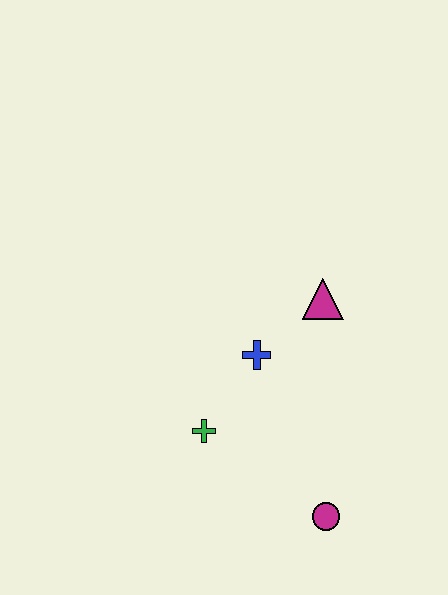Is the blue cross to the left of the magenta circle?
Yes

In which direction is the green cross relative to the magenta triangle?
The green cross is below the magenta triangle.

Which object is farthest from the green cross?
The magenta triangle is farthest from the green cross.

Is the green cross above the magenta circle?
Yes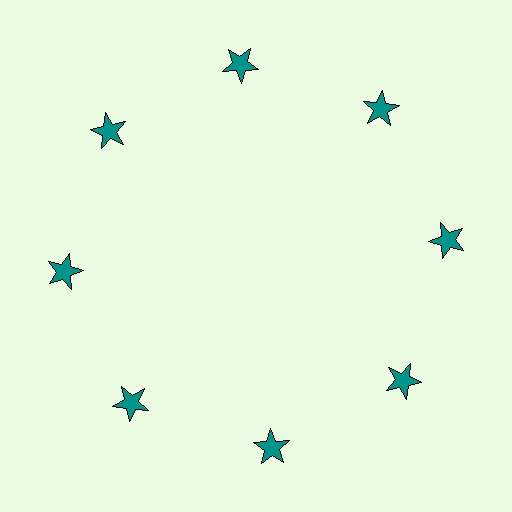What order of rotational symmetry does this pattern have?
This pattern has 8-fold rotational symmetry.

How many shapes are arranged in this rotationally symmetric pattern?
There are 8 shapes, arranged in 8 groups of 1.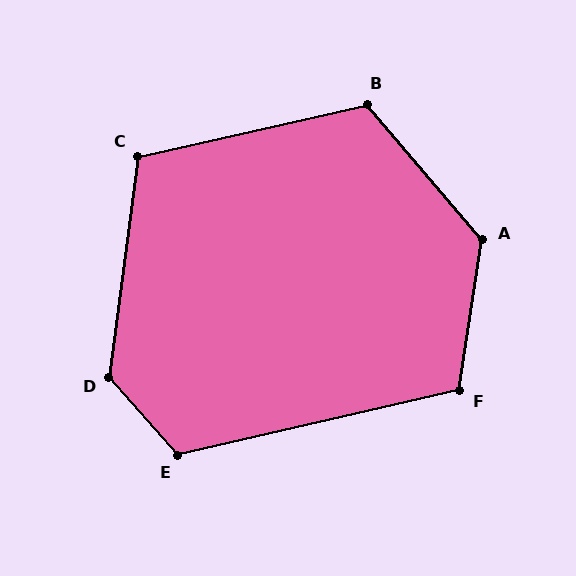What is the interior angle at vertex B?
Approximately 118 degrees (obtuse).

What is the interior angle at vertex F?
Approximately 111 degrees (obtuse).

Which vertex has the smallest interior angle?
C, at approximately 110 degrees.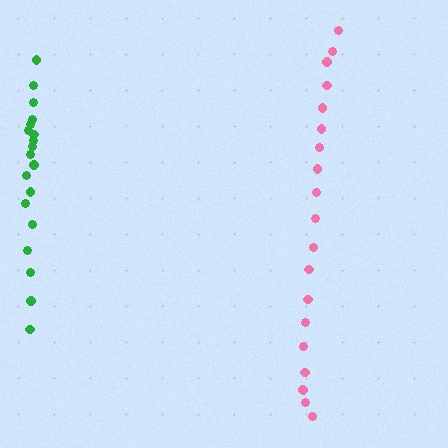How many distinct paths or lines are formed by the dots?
There are 2 distinct paths.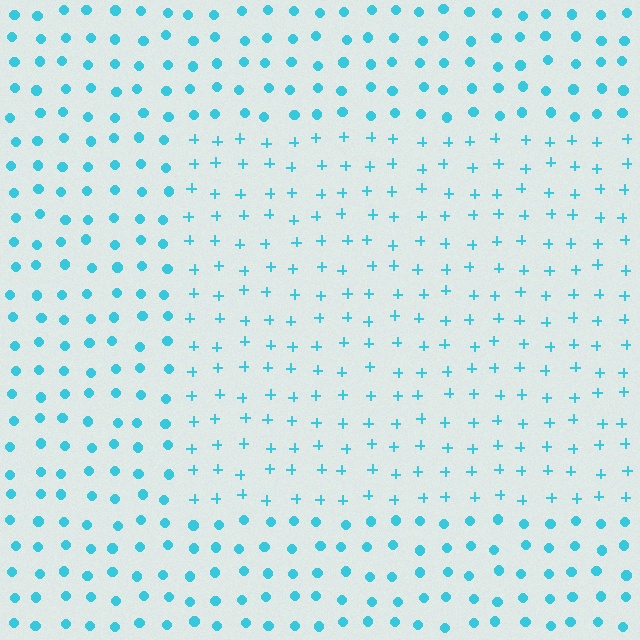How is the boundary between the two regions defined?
The boundary is defined by a change in element shape: plus signs inside vs. circles outside. All elements share the same color and spacing.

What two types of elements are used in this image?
The image uses plus signs inside the rectangle region and circles outside it.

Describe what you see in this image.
The image is filled with small cyan elements arranged in a uniform grid. A rectangle-shaped region contains plus signs, while the surrounding area contains circles. The boundary is defined purely by the change in element shape.